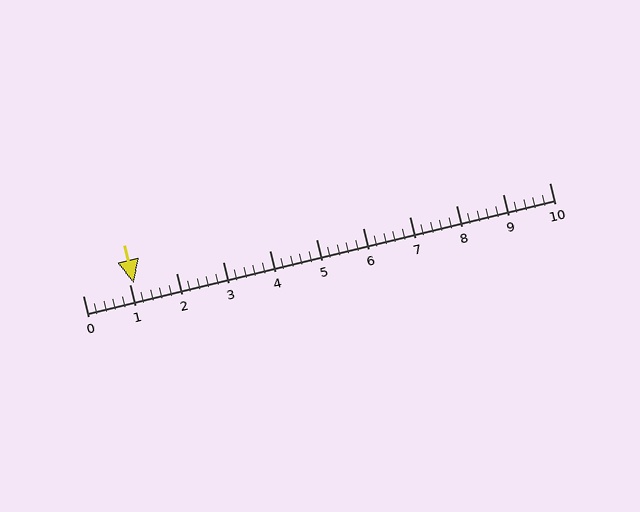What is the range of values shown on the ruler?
The ruler shows values from 0 to 10.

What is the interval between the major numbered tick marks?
The major tick marks are spaced 1 units apart.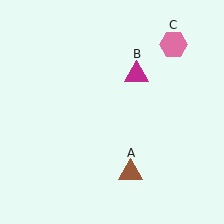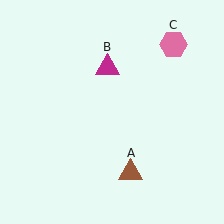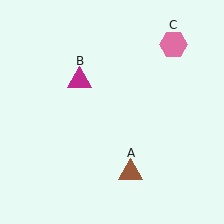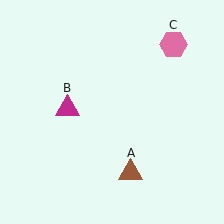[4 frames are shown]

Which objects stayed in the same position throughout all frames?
Brown triangle (object A) and pink hexagon (object C) remained stationary.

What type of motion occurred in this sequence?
The magenta triangle (object B) rotated counterclockwise around the center of the scene.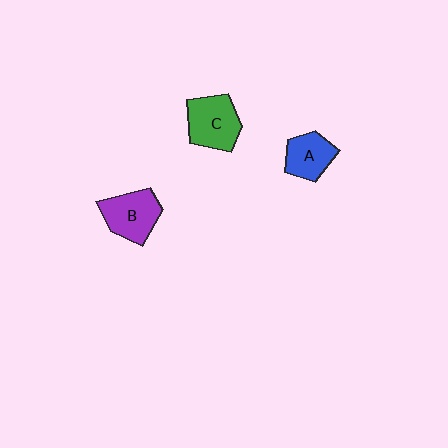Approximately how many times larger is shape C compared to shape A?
Approximately 1.3 times.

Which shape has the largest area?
Shape C (green).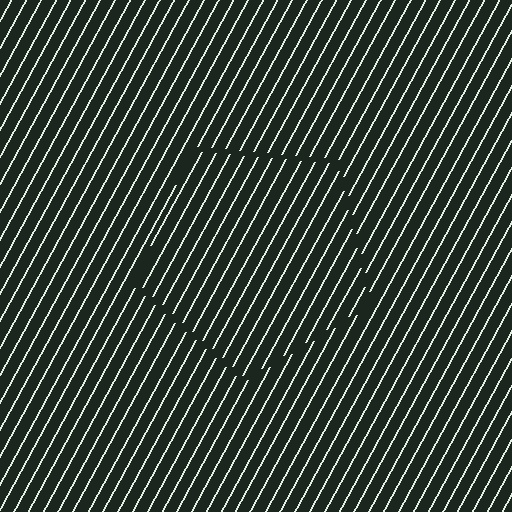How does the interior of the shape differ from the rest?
The interior of the shape contains the same grating, shifted by half a period — the contour is defined by the phase discontinuity where line-ends from the inner and outer gratings abut.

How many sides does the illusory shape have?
5 sides — the line-ends trace a pentagon.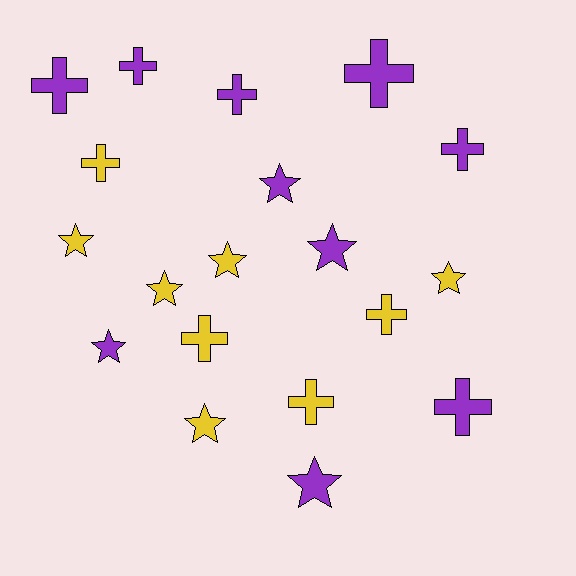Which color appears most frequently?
Purple, with 10 objects.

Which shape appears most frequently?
Cross, with 10 objects.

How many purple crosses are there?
There are 6 purple crosses.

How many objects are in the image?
There are 19 objects.